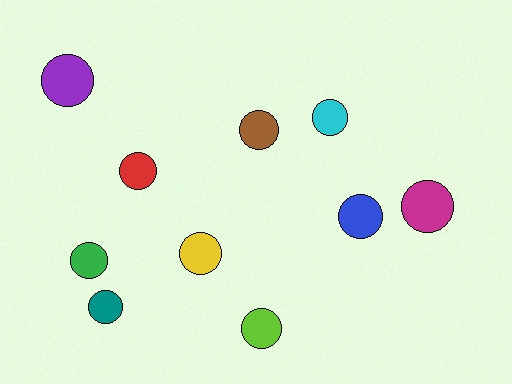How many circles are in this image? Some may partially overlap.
There are 10 circles.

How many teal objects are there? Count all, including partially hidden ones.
There is 1 teal object.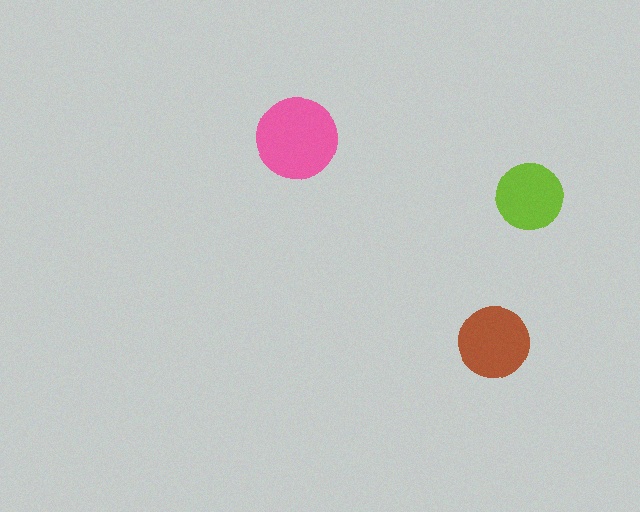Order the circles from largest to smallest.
the pink one, the brown one, the lime one.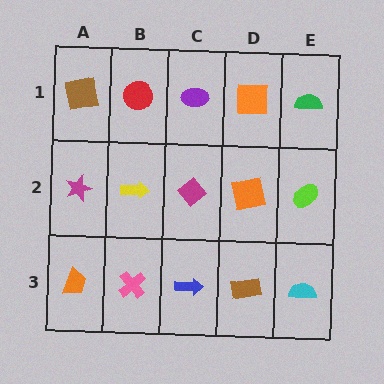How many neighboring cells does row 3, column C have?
3.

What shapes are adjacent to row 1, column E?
A lime ellipse (row 2, column E), an orange square (row 1, column D).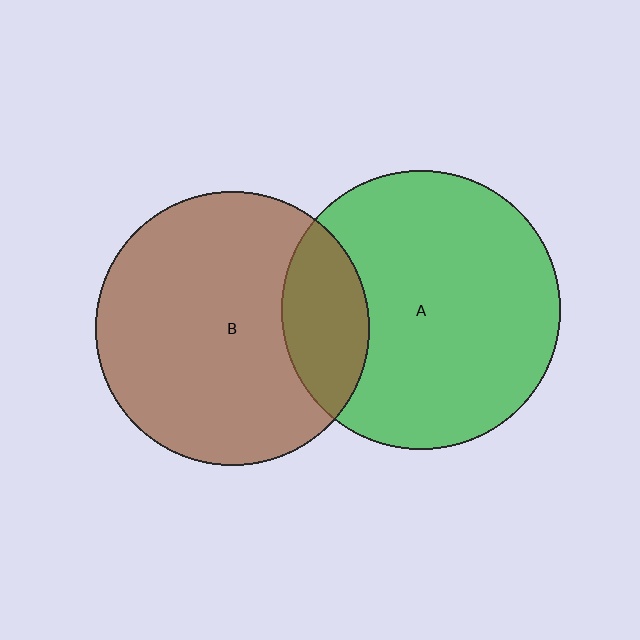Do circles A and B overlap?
Yes.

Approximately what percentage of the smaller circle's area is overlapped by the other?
Approximately 20%.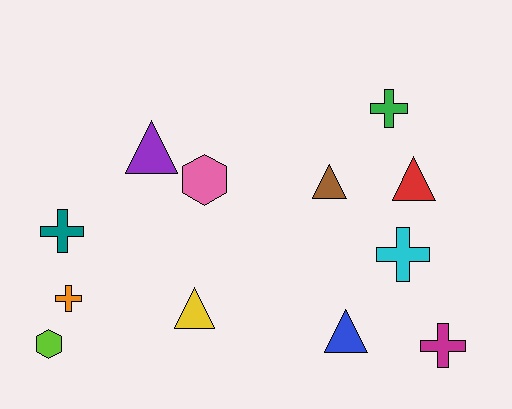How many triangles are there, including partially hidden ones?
There are 5 triangles.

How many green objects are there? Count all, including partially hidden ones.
There is 1 green object.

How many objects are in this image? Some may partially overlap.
There are 12 objects.